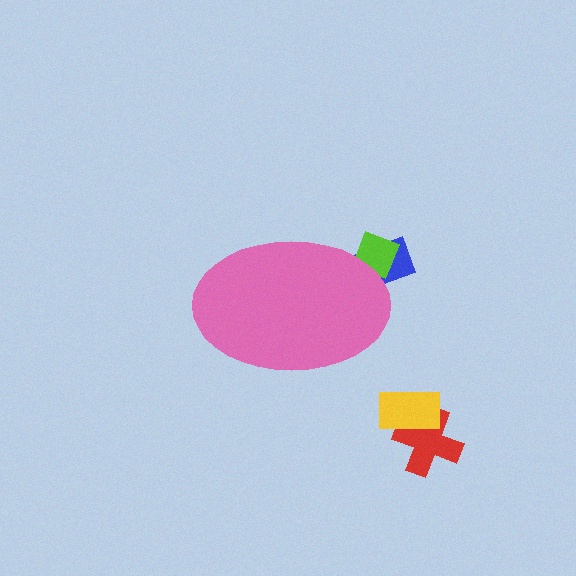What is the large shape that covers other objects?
A pink ellipse.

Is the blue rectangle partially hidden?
Yes, the blue rectangle is partially hidden behind the pink ellipse.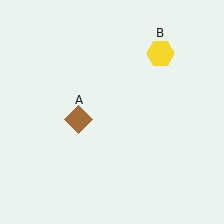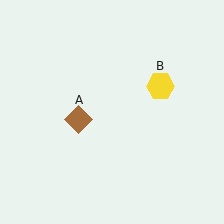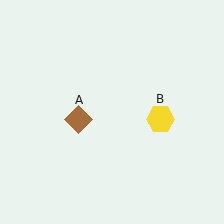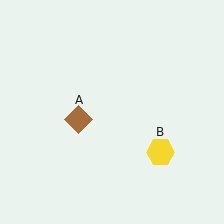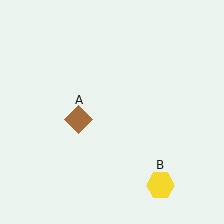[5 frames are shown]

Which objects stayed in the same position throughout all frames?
Brown diamond (object A) remained stationary.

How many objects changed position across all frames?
1 object changed position: yellow hexagon (object B).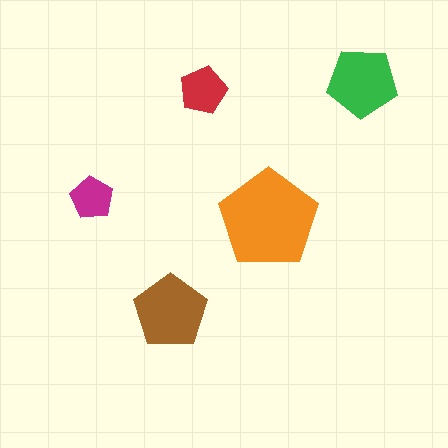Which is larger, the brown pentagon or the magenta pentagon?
The brown one.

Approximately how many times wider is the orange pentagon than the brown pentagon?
About 1.5 times wider.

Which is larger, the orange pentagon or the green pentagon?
The orange one.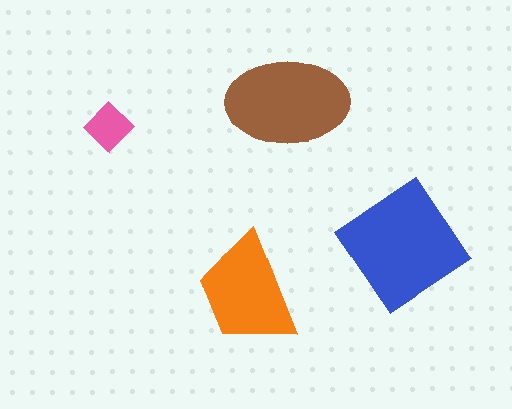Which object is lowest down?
The orange trapezoid is bottommost.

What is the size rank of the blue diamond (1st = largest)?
1st.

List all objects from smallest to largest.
The pink diamond, the orange trapezoid, the brown ellipse, the blue diamond.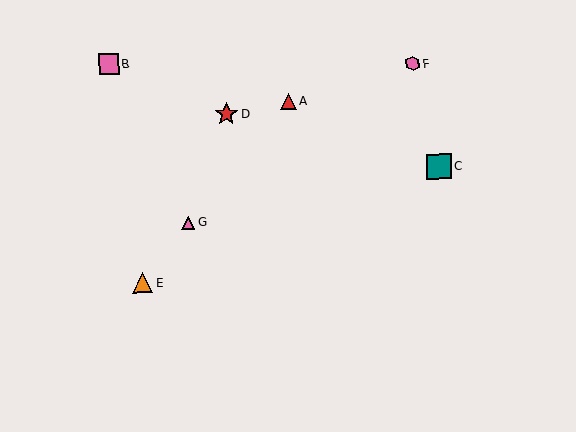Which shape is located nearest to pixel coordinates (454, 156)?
The teal square (labeled C) at (439, 166) is nearest to that location.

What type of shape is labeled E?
Shape E is an orange triangle.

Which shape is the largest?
The teal square (labeled C) is the largest.